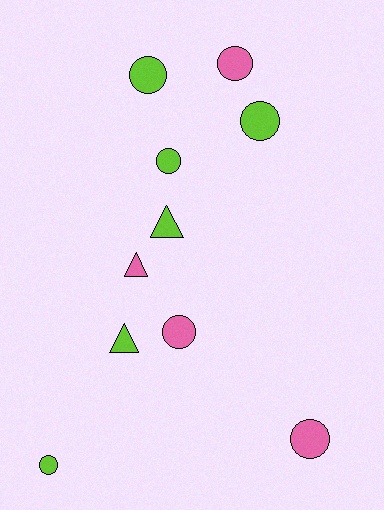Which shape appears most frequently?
Circle, with 7 objects.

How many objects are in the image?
There are 10 objects.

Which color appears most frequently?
Lime, with 6 objects.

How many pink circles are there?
There are 3 pink circles.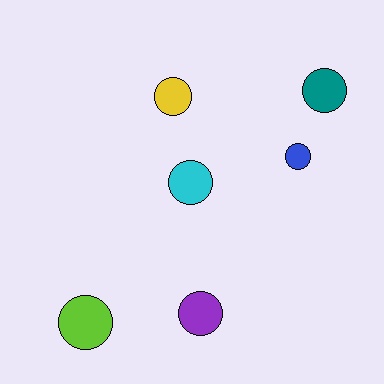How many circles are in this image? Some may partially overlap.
There are 6 circles.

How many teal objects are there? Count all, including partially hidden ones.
There is 1 teal object.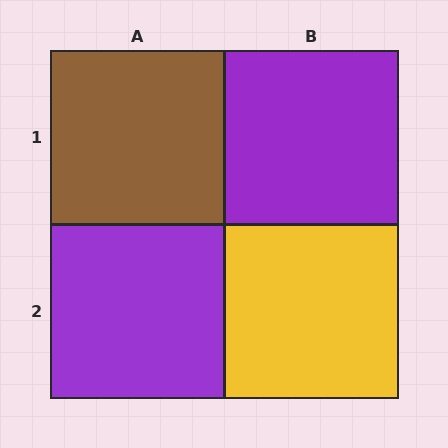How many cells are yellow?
1 cell is yellow.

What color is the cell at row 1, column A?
Brown.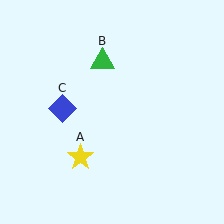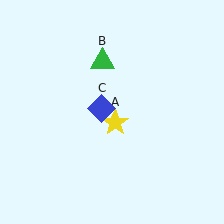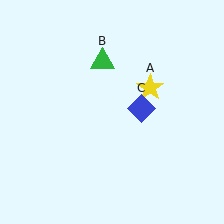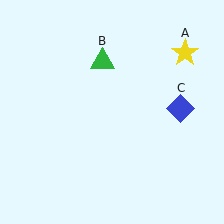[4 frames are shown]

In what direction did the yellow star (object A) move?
The yellow star (object A) moved up and to the right.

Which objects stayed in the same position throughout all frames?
Green triangle (object B) remained stationary.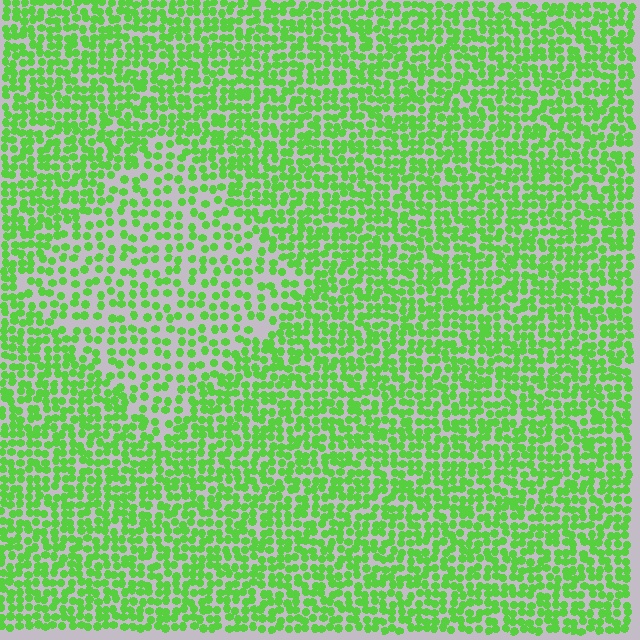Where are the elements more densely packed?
The elements are more densely packed outside the diamond boundary.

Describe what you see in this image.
The image contains small lime elements arranged at two different densities. A diamond-shaped region is visible where the elements are less densely packed than the surrounding area.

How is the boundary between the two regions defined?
The boundary is defined by a change in element density (approximately 1.8x ratio). All elements are the same color, size, and shape.